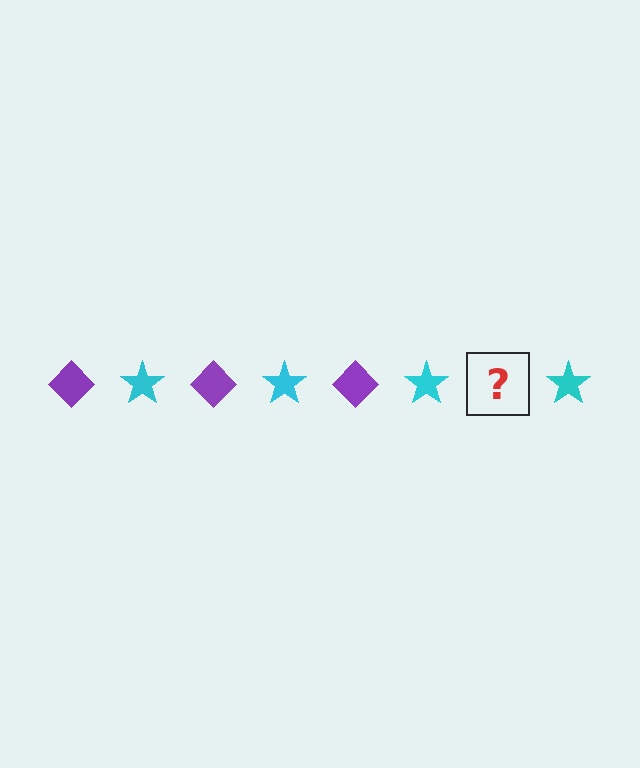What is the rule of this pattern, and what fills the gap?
The rule is that the pattern alternates between purple diamond and cyan star. The gap should be filled with a purple diamond.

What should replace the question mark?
The question mark should be replaced with a purple diamond.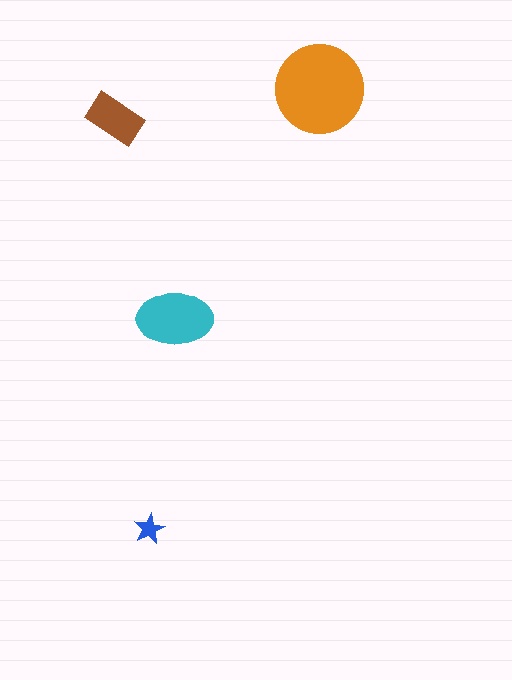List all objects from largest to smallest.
The orange circle, the cyan ellipse, the brown rectangle, the blue star.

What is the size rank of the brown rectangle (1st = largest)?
3rd.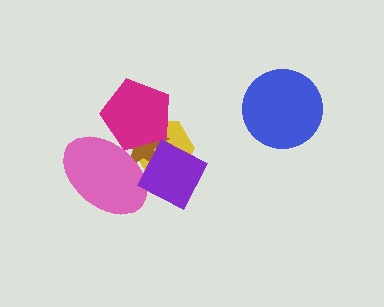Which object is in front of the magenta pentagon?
The pink ellipse is in front of the magenta pentagon.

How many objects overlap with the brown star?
4 objects overlap with the brown star.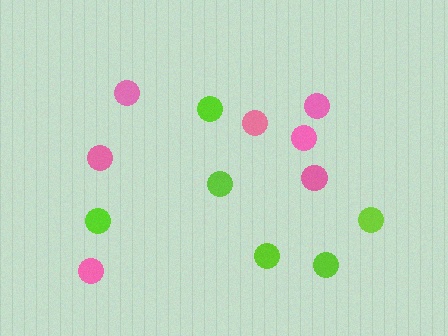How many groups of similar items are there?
There are 2 groups: one group of pink circles (7) and one group of lime circles (6).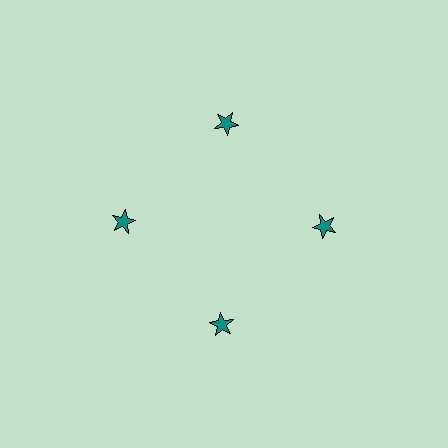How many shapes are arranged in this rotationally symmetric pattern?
There are 4 shapes, arranged in 4 groups of 1.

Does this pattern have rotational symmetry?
Yes, this pattern has 4-fold rotational symmetry. It looks the same after rotating 90 degrees around the center.